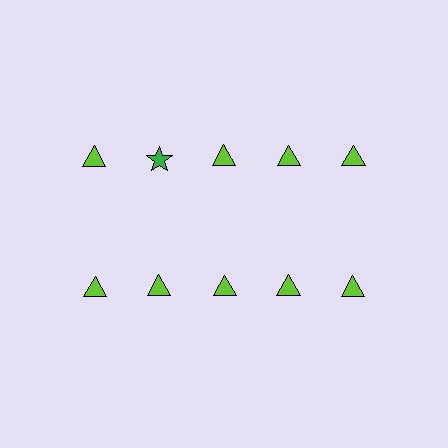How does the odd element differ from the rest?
It differs in both color (green instead of lime) and shape (star instead of triangle).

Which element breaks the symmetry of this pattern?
The green star in the top row, second from left column breaks the symmetry. All other shapes are lime triangles.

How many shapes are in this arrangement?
There are 10 shapes arranged in a grid pattern.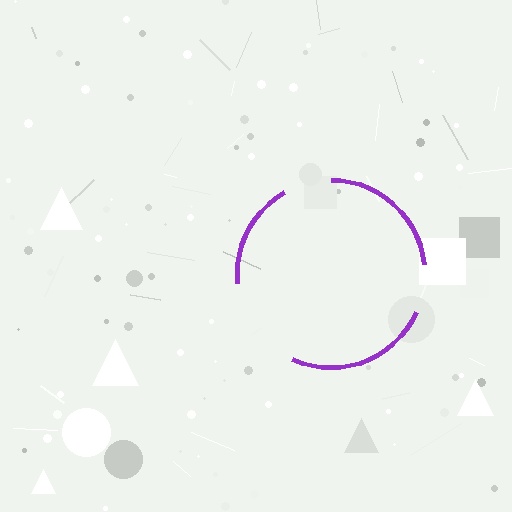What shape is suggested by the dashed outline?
The dashed outline suggests a circle.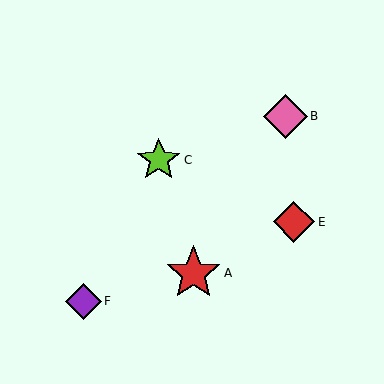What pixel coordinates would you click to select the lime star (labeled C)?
Click at (159, 160) to select the lime star C.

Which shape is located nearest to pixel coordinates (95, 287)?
The purple diamond (labeled F) at (84, 301) is nearest to that location.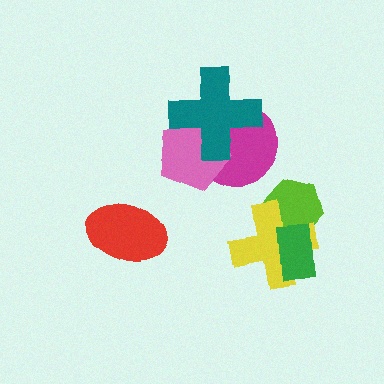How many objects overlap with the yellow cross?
2 objects overlap with the yellow cross.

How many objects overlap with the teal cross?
2 objects overlap with the teal cross.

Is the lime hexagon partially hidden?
Yes, it is partially covered by another shape.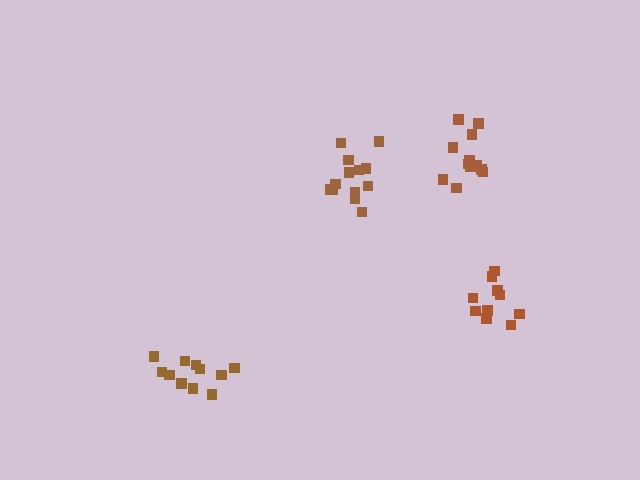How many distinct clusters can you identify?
There are 4 distinct clusters.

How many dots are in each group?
Group 1: 10 dots, Group 2: 11 dots, Group 3: 13 dots, Group 4: 12 dots (46 total).